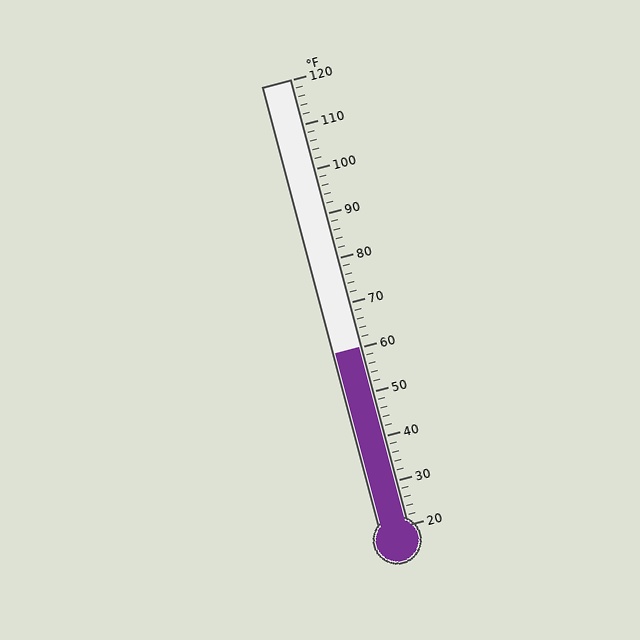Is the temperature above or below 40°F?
The temperature is above 40°F.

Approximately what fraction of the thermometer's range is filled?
The thermometer is filled to approximately 40% of its range.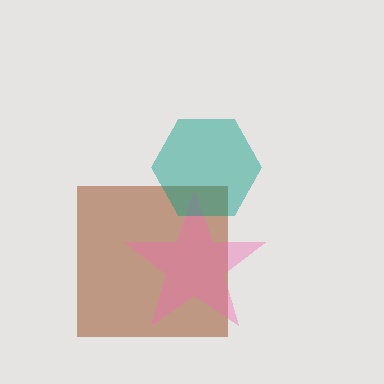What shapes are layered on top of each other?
The layered shapes are: a brown square, a pink star, a teal hexagon.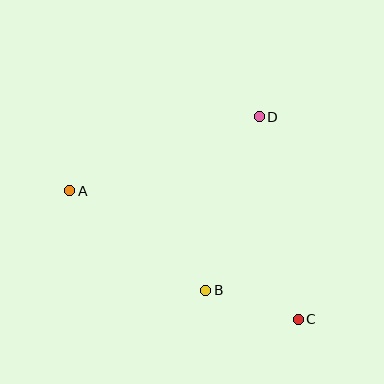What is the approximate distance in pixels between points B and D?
The distance between B and D is approximately 182 pixels.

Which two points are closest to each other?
Points B and C are closest to each other.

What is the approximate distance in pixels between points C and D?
The distance between C and D is approximately 206 pixels.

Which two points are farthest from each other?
Points A and C are farthest from each other.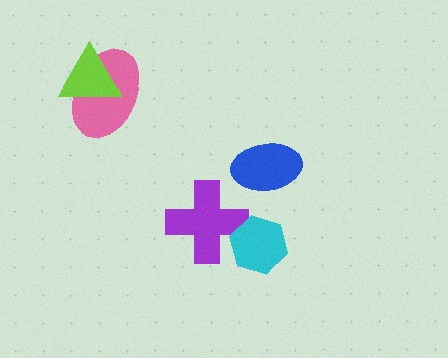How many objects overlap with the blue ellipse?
0 objects overlap with the blue ellipse.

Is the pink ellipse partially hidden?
Yes, it is partially covered by another shape.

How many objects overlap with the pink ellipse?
1 object overlaps with the pink ellipse.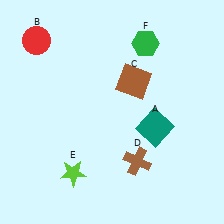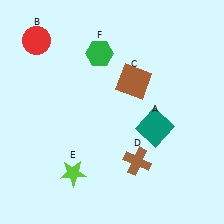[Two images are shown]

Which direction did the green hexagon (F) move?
The green hexagon (F) moved left.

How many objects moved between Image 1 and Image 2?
1 object moved between the two images.